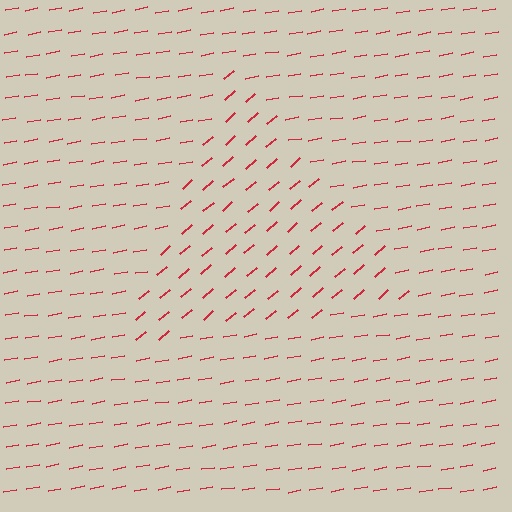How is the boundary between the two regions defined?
The boundary is defined purely by a change in line orientation (approximately 30 degrees difference). All lines are the same color and thickness.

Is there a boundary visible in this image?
Yes, there is a texture boundary formed by a change in line orientation.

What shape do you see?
I see a triangle.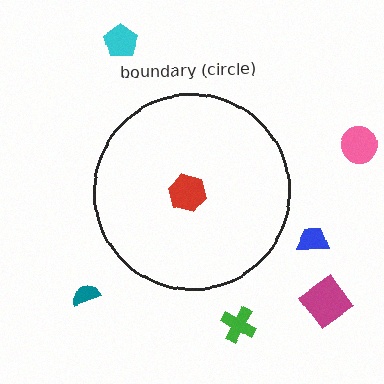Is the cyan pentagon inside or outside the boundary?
Outside.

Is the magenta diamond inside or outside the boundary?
Outside.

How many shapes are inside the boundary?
1 inside, 6 outside.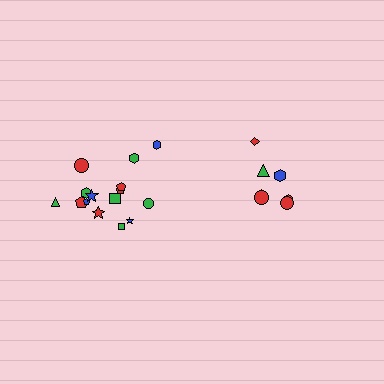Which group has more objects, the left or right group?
The left group.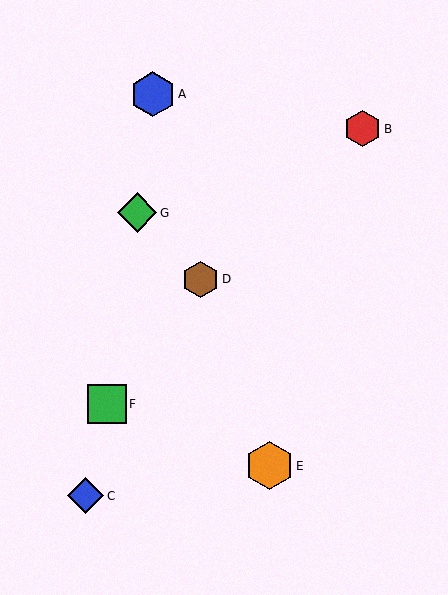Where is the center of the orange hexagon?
The center of the orange hexagon is at (270, 466).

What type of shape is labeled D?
Shape D is a brown hexagon.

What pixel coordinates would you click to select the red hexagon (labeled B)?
Click at (362, 129) to select the red hexagon B.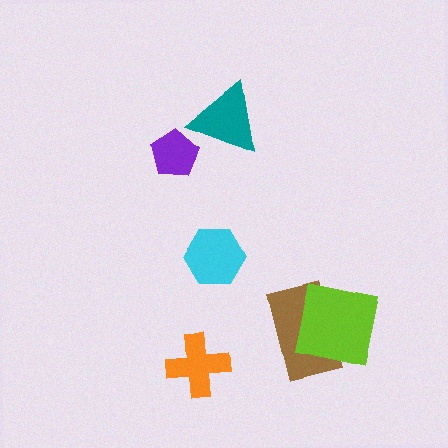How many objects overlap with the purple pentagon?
0 objects overlap with the purple pentagon.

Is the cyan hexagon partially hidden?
No, no other shape covers it.